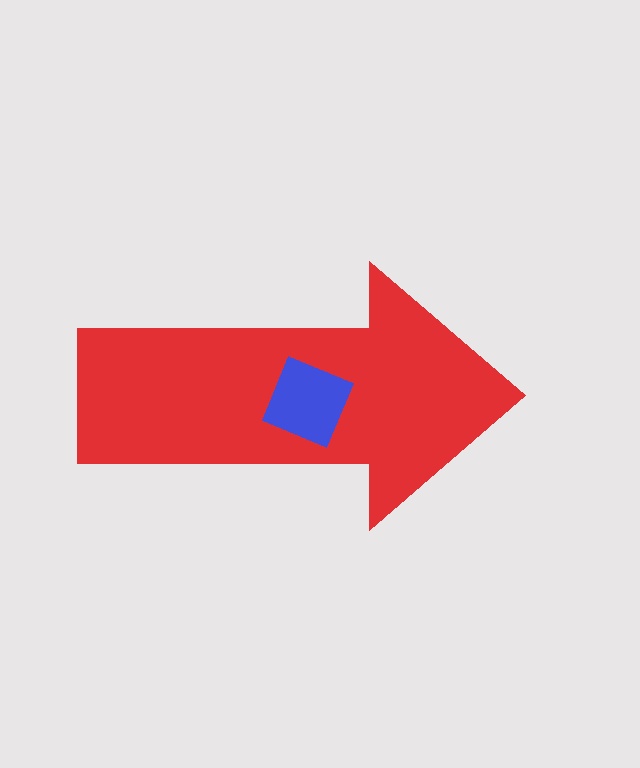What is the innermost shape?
The blue diamond.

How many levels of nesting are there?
2.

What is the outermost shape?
The red arrow.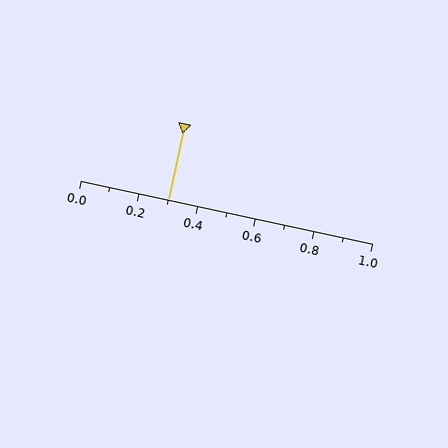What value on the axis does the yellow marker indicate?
The marker indicates approximately 0.3.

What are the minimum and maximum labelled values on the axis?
The axis runs from 0.0 to 1.0.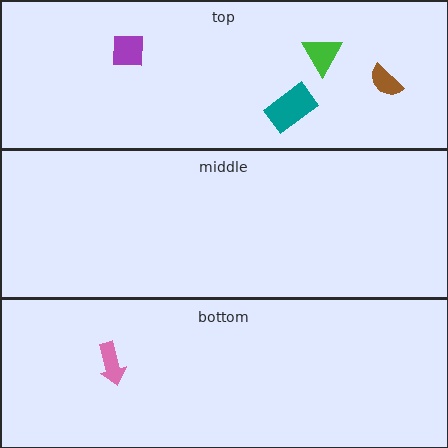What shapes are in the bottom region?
The pink arrow.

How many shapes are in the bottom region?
1.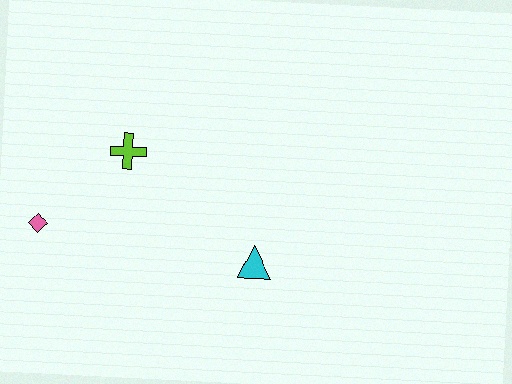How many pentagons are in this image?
There are no pentagons.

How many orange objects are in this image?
There are no orange objects.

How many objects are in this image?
There are 3 objects.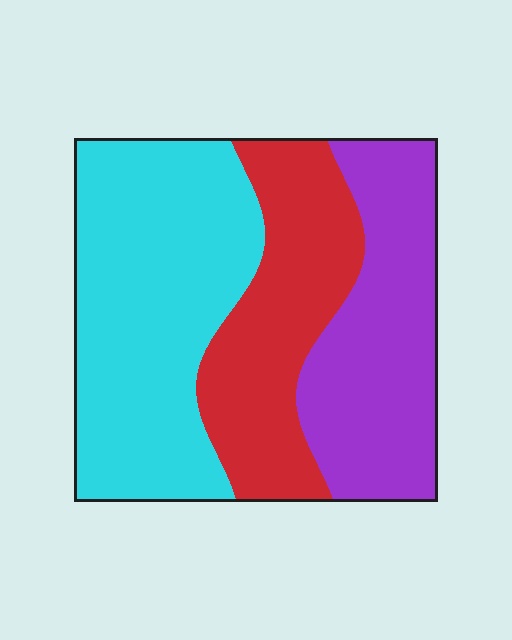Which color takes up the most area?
Cyan, at roughly 45%.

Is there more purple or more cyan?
Cyan.